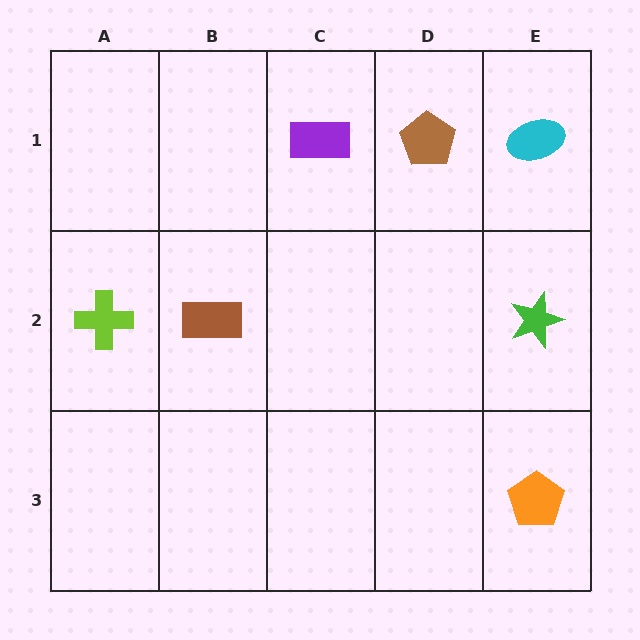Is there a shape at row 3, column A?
No, that cell is empty.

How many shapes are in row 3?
1 shape.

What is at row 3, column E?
An orange pentagon.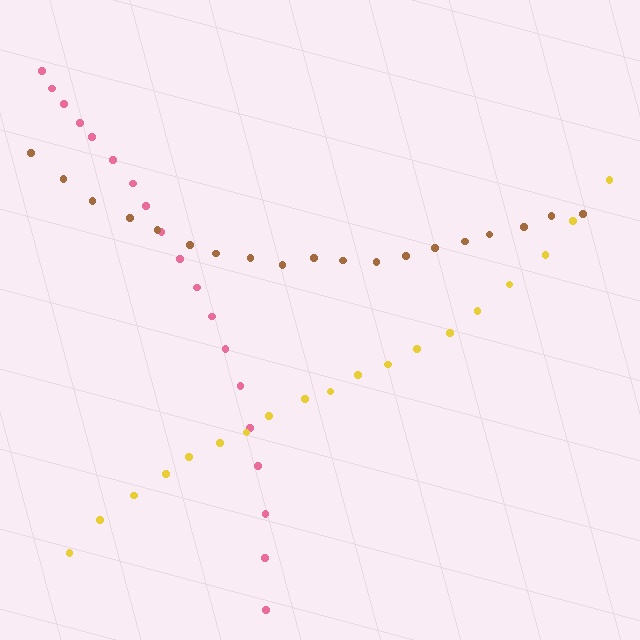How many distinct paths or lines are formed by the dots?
There are 3 distinct paths.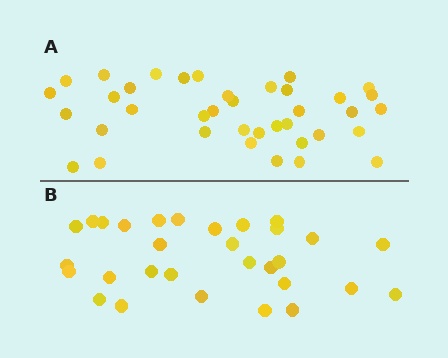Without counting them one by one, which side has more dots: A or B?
Region A (the top region) has more dots.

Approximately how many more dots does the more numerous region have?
Region A has roughly 8 or so more dots than region B.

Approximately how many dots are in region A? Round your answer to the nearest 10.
About 40 dots. (The exact count is 38, which rounds to 40.)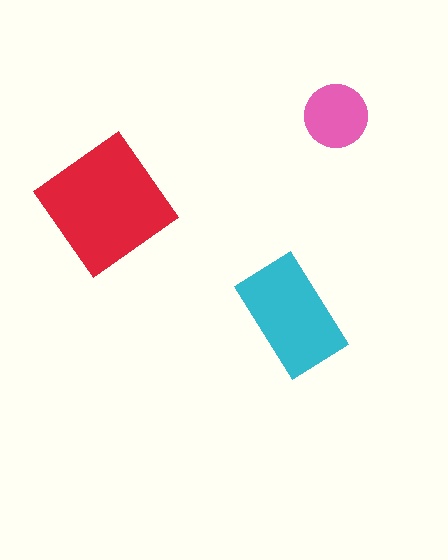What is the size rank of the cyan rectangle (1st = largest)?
2nd.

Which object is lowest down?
The cyan rectangle is bottommost.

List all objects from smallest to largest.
The pink circle, the cyan rectangle, the red diamond.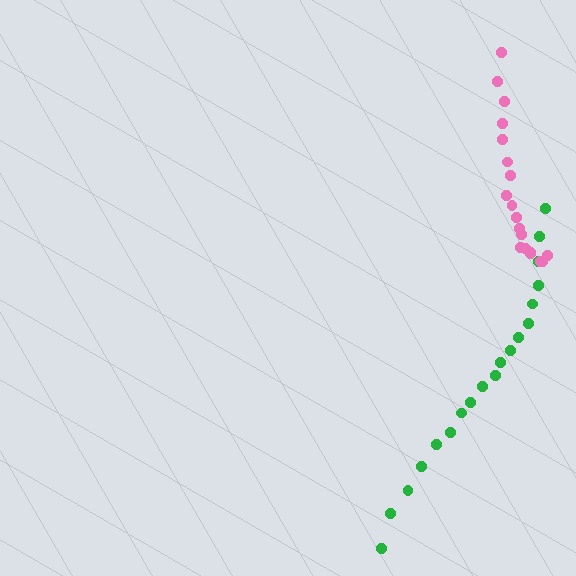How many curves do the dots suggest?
There are 2 distinct paths.